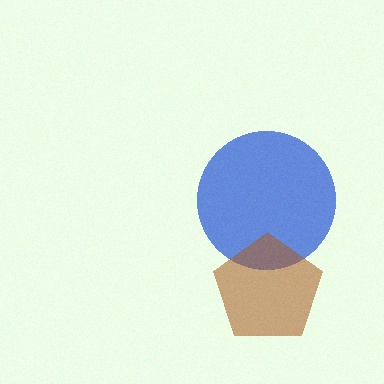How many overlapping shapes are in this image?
There are 2 overlapping shapes in the image.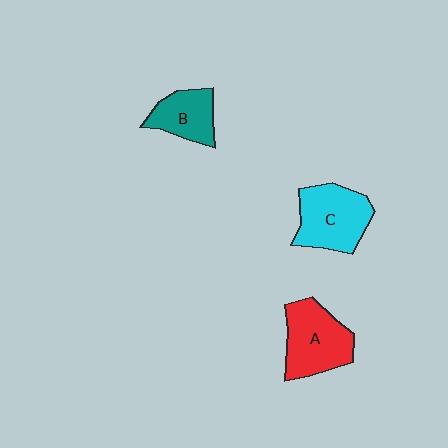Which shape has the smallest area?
Shape B (teal).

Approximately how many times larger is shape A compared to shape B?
Approximately 1.5 times.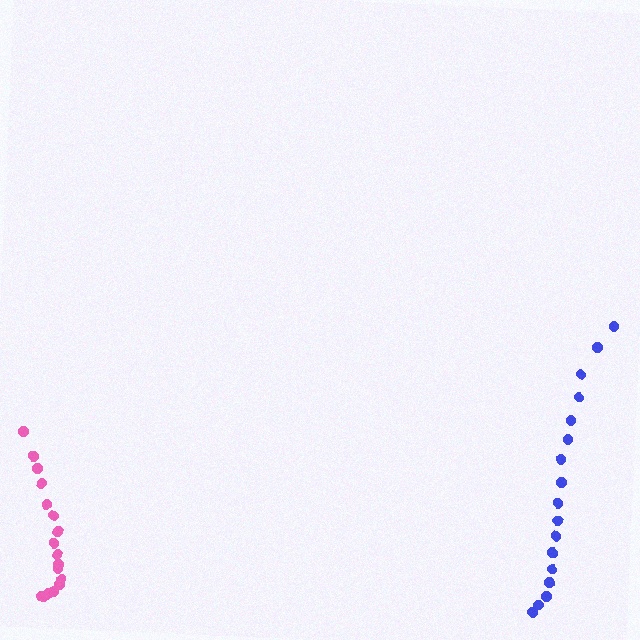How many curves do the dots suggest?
There are 2 distinct paths.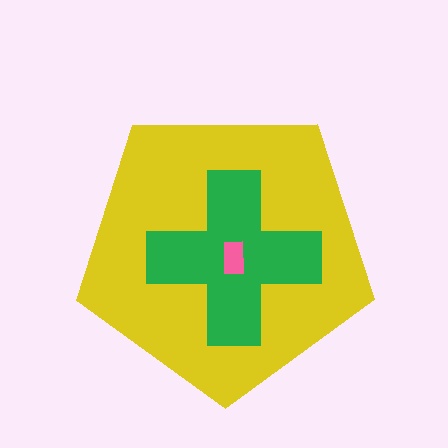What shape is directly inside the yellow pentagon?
The green cross.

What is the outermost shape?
The yellow pentagon.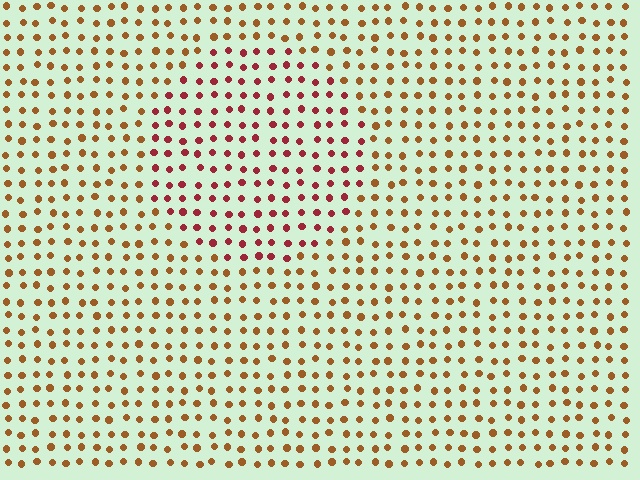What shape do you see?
I see a circle.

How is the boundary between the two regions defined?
The boundary is defined purely by a slight shift in hue (about 37 degrees). Spacing, size, and orientation are identical on both sides.